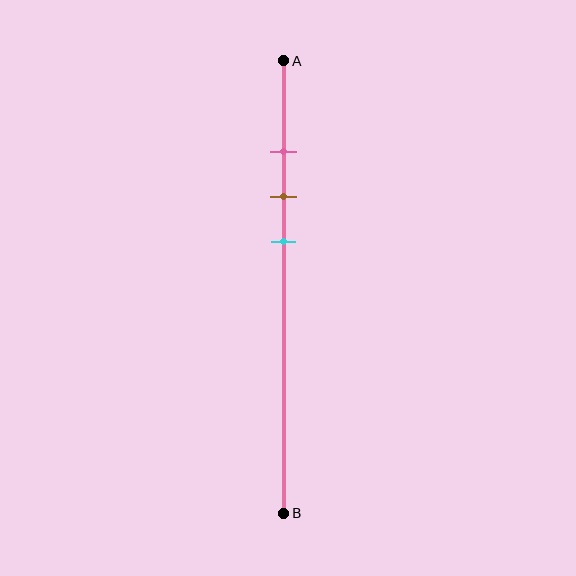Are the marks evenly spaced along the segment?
Yes, the marks are approximately evenly spaced.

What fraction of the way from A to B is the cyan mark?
The cyan mark is approximately 40% (0.4) of the way from A to B.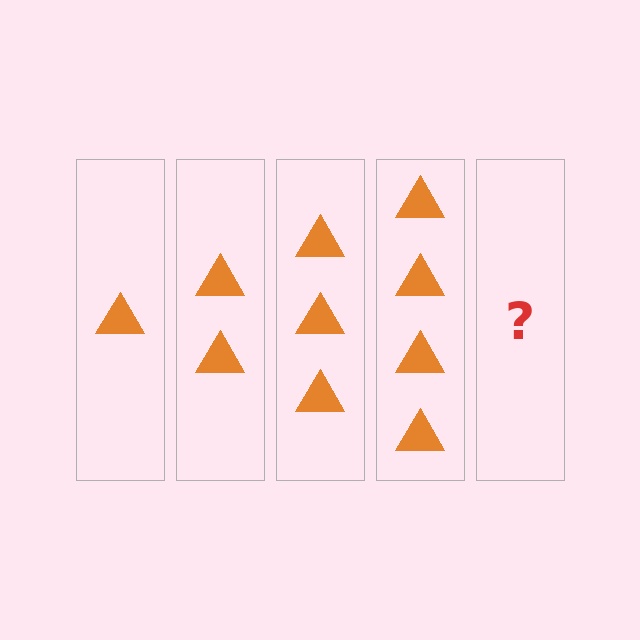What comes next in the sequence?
The next element should be 5 triangles.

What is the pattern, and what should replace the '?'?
The pattern is that each step adds one more triangle. The '?' should be 5 triangles.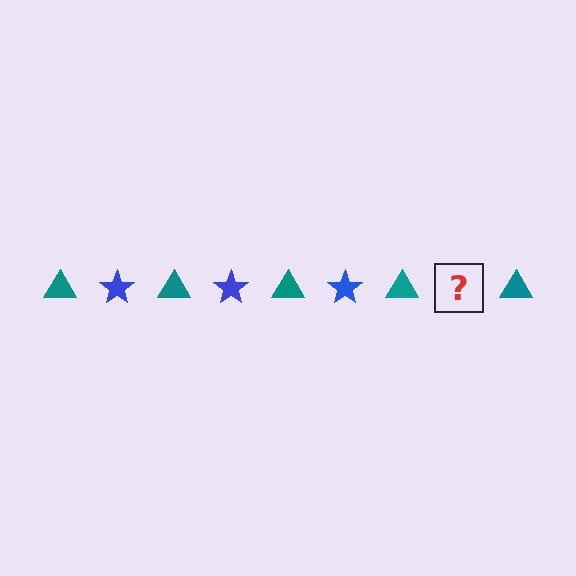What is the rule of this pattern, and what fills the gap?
The rule is that the pattern alternates between teal triangle and blue star. The gap should be filled with a blue star.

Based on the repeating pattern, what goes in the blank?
The blank should be a blue star.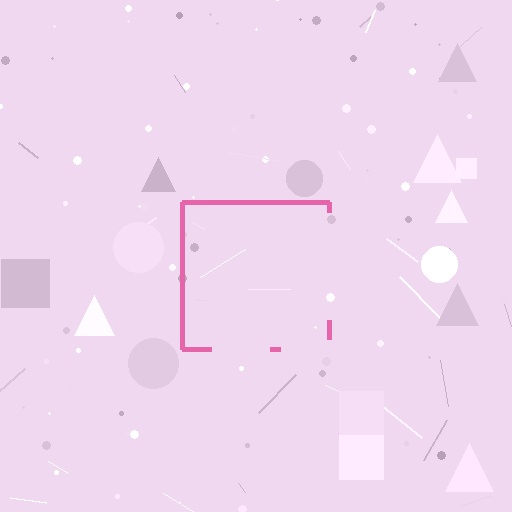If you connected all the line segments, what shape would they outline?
They would outline a square.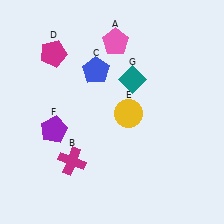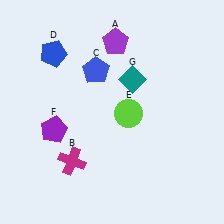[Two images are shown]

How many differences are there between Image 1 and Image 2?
There are 3 differences between the two images.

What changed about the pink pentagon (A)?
In Image 1, A is pink. In Image 2, it changed to purple.